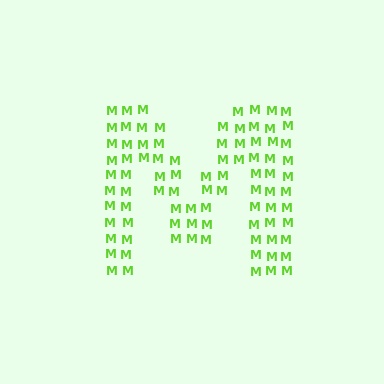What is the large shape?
The large shape is the letter M.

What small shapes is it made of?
It is made of small letter M's.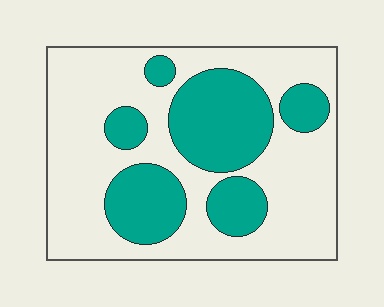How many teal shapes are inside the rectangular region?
6.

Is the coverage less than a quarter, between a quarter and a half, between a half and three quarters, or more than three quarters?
Between a quarter and a half.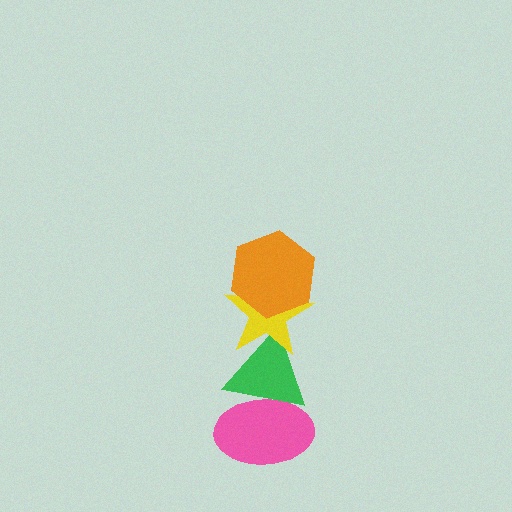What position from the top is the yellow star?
The yellow star is 2nd from the top.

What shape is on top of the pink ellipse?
The green triangle is on top of the pink ellipse.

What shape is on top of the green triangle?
The yellow star is on top of the green triangle.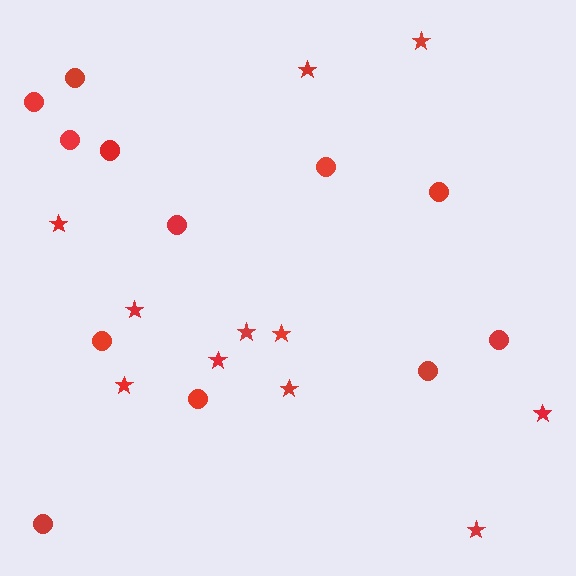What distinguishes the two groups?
There are 2 groups: one group of stars (11) and one group of circles (12).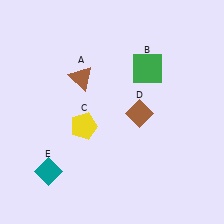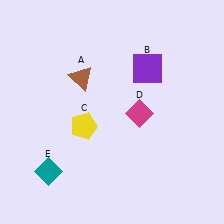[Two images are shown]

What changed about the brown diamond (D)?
In Image 1, D is brown. In Image 2, it changed to magenta.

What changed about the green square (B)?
In Image 1, B is green. In Image 2, it changed to purple.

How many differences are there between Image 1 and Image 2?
There are 2 differences between the two images.